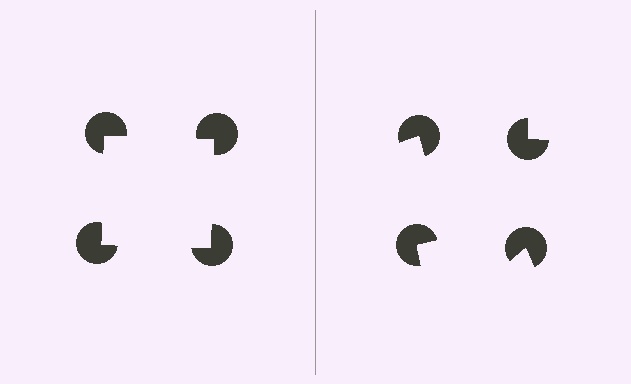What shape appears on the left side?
An illusory square.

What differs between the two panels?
The pac-man discs are positioned identically on both sides; only the wedge orientations differ. On the left they align to a square; on the right they are misaligned.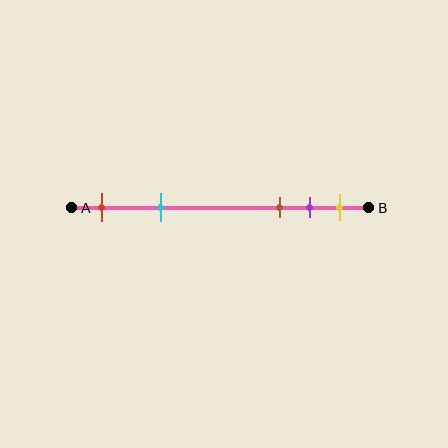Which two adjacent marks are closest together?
The purple and yellow marks are the closest adjacent pair.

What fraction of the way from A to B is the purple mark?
The purple mark is approximately 80% (0.8) of the way from A to B.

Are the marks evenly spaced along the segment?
No, the marks are not evenly spaced.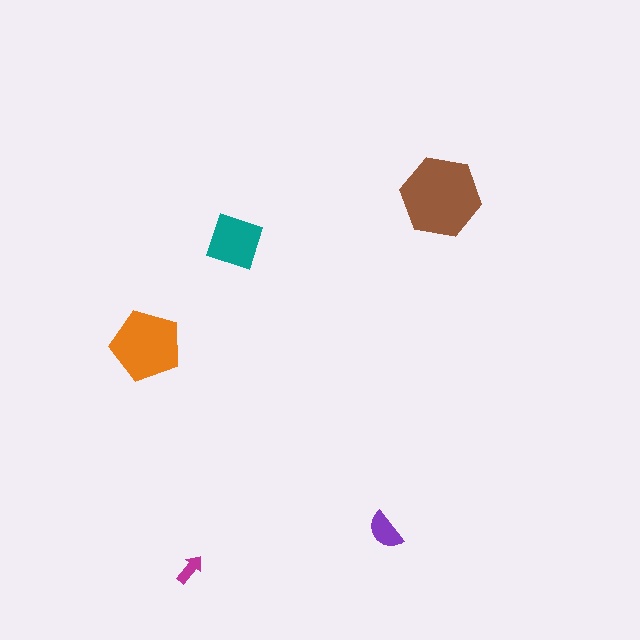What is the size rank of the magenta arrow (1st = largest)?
5th.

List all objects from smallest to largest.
The magenta arrow, the purple semicircle, the teal diamond, the orange pentagon, the brown hexagon.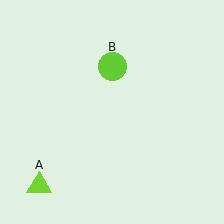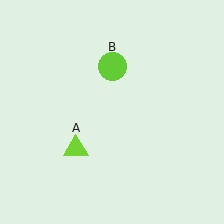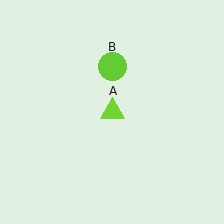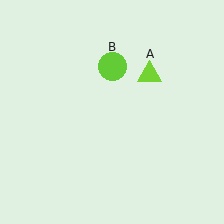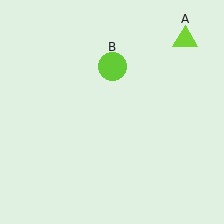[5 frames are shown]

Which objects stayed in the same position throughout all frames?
Lime circle (object B) remained stationary.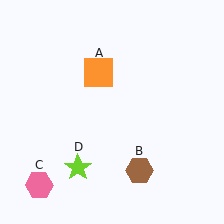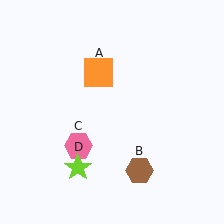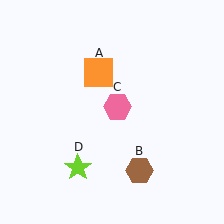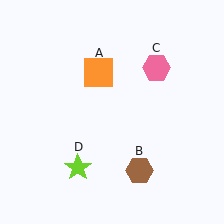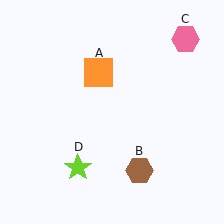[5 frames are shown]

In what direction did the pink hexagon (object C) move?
The pink hexagon (object C) moved up and to the right.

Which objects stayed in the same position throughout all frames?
Orange square (object A) and brown hexagon (object B) and lime star (object D) remained stationary.